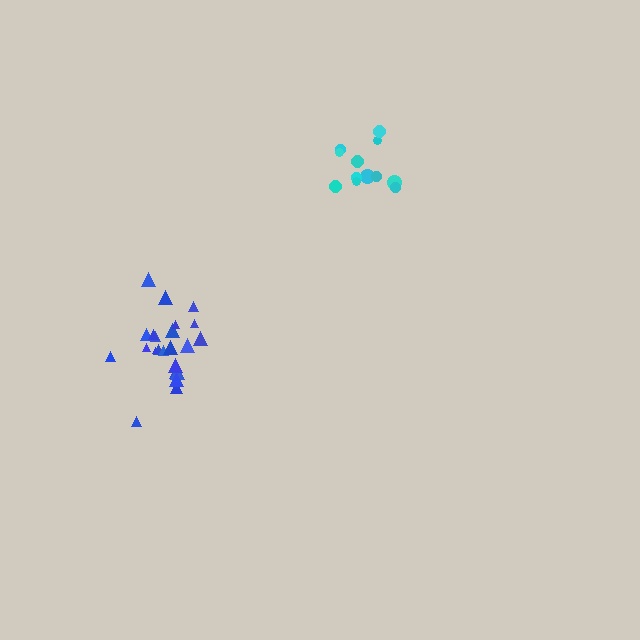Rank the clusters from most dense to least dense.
blue, cyan.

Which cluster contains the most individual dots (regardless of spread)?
Blue (23).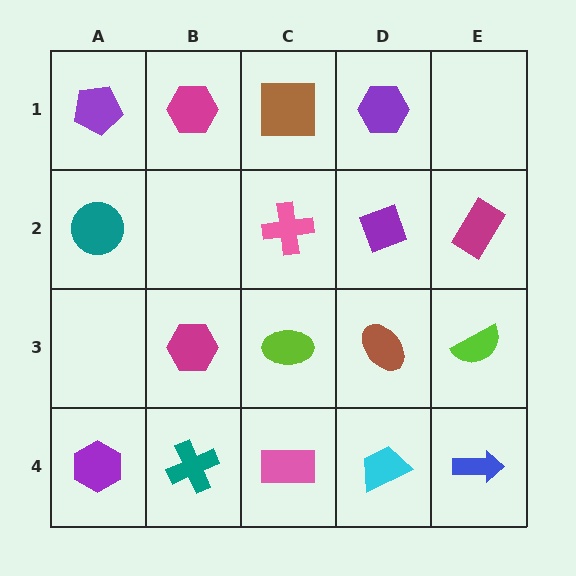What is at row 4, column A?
A purple hexagon.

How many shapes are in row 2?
4 shapes.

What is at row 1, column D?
A purple hexagon.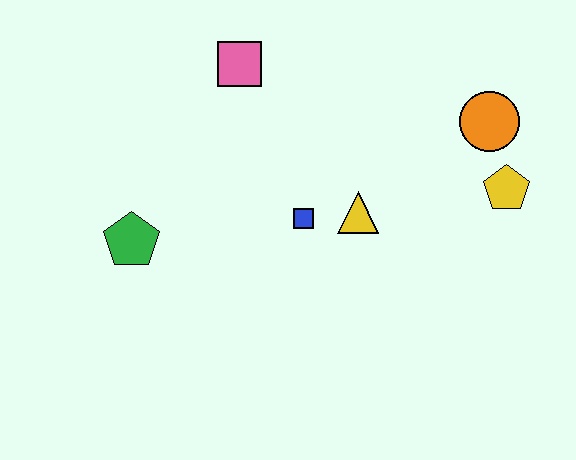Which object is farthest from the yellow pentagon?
The green pentagon is farthest from the yellow pentagon.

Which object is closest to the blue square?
The yellow triangle is closest to the blue square.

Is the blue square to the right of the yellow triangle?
No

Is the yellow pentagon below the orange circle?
Yes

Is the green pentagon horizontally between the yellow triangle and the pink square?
No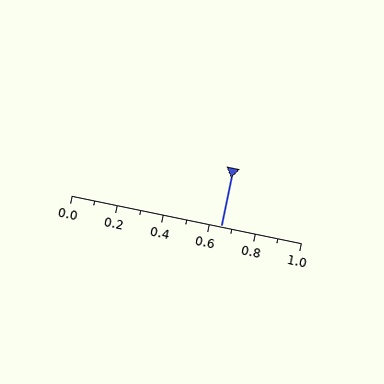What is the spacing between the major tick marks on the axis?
The major ticks are spaced 0.2 apart.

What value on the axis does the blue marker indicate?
The marker indicates approximately 0.65.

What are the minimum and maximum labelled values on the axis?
The axis runs from 0.0 to 1.0.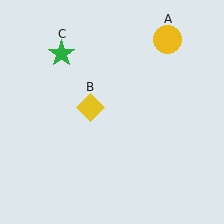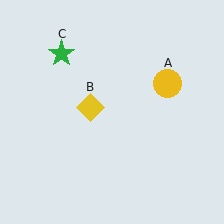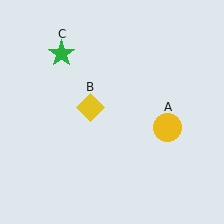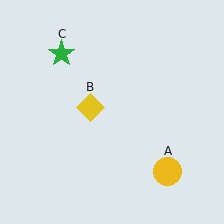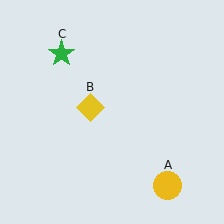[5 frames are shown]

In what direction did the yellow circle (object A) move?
The yellow circle (object A) moved down.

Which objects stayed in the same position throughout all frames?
Yellow diamond (object B) and green star (object C) remained stationary.